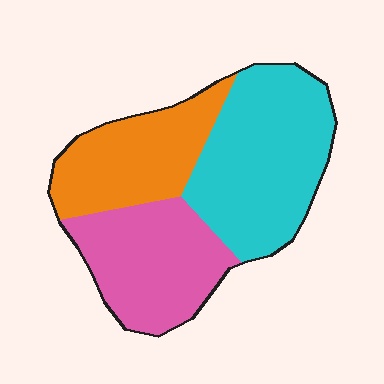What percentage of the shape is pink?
Pink takes up about one third (1/3) of the shape.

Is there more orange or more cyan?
Cyan.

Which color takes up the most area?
Cyan, at roughly 40%.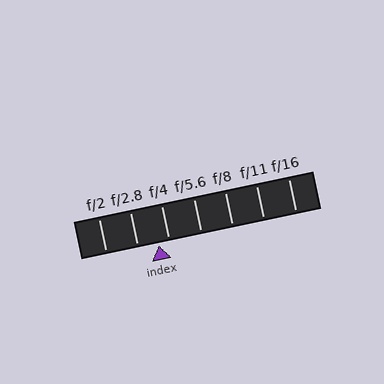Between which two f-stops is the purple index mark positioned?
The index mark is between f/2.8 and f/4.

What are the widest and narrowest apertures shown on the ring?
The widest aperture shown is f/2 and the narrowest is f/16.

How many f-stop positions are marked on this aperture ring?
There are 7 f-stop positions marked.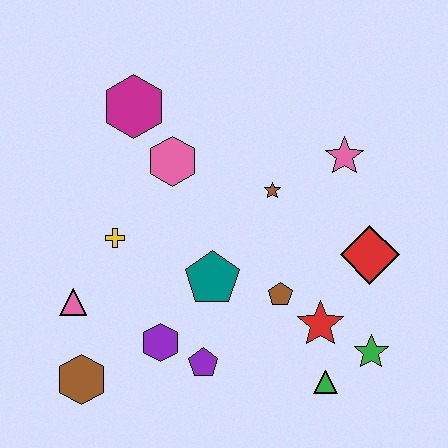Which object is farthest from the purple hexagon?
The pink star is farthest from the purple hexagon.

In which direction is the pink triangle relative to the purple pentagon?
The pink triangle is to the left of the purple pentagon.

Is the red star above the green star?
Yes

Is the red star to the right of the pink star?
No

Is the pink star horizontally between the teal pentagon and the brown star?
No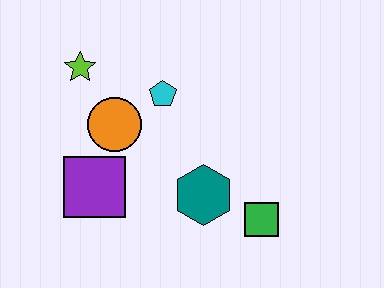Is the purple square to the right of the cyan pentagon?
No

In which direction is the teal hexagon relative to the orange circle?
The teal hexagon is to the right of the orange circle.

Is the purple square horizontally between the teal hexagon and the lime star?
Yes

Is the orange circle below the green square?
No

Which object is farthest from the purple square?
The green square is farthest from the purple square.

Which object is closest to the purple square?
The orange circle is closest to the purple square.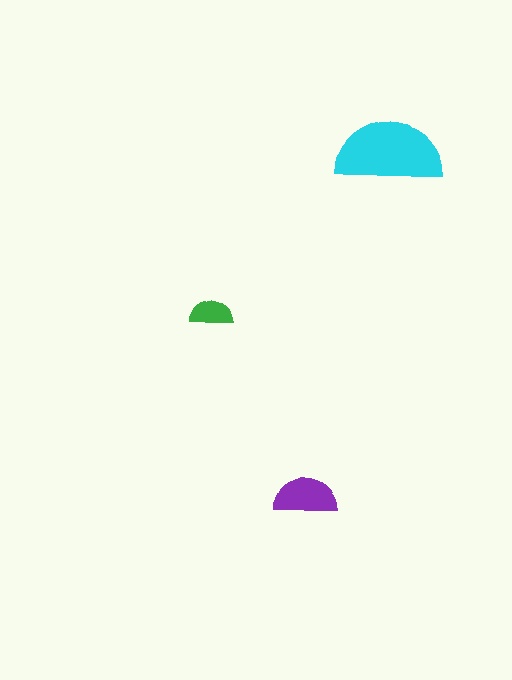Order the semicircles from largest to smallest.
the cyan one, the purple one, the green one.